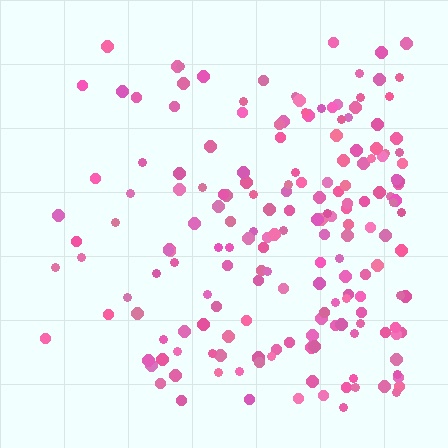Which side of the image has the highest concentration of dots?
The right.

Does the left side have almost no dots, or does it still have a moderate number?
Still a moderate number, just noticeably fewer than the right.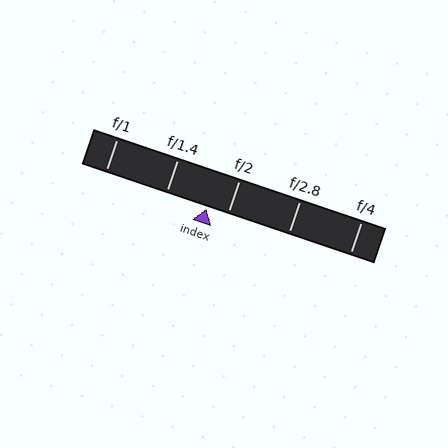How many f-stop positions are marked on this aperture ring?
There are 5 f-stop positions marked.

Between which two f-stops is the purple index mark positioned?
The index mark is between f/1.4 and f/2.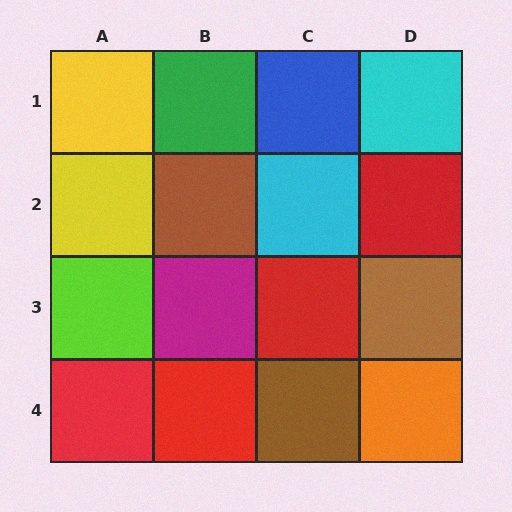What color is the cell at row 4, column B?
Red.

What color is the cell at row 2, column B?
Brown.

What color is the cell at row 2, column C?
Cyan.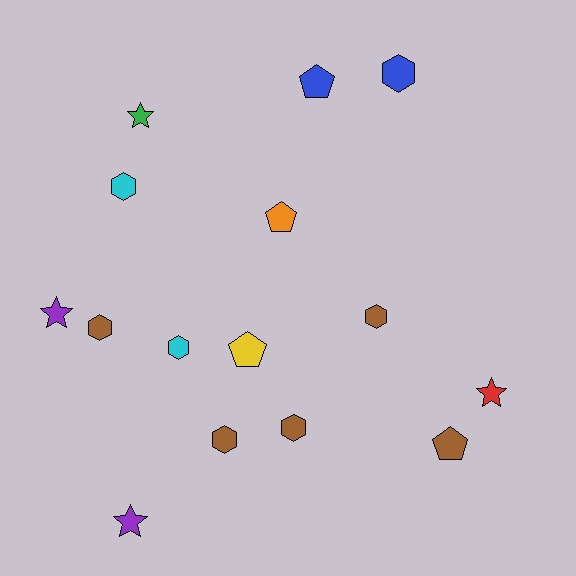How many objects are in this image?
There are 15 objects.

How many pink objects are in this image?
There are no pink objects.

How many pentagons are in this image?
There are 4 pentagons.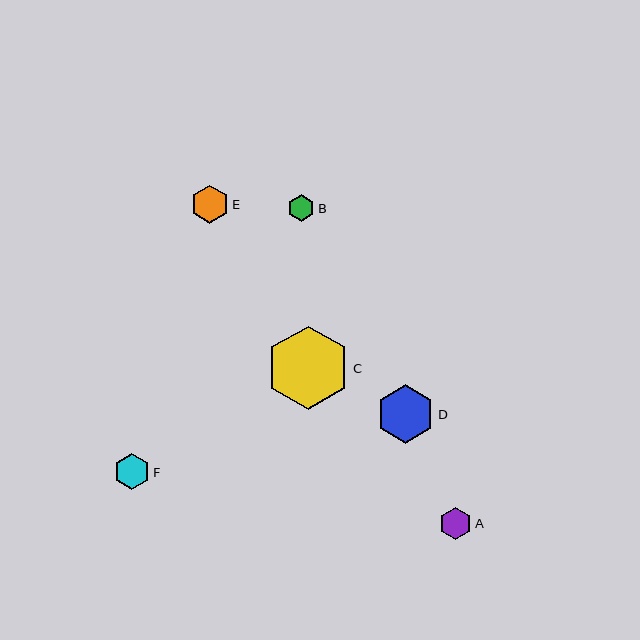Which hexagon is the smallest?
Hexagon B is the smallest with a size of approximately 27 pixels.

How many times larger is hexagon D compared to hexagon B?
Hexagon D is approximately 2.2 times the size of hexagon B.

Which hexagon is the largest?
Hexagon C is the largest with a size of approximately 84 pixels.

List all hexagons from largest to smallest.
From largest to smallest: C, D, E, F, A, B.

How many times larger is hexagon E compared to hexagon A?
Hexagon E is approximately 1.2 times the size of hexagon A.